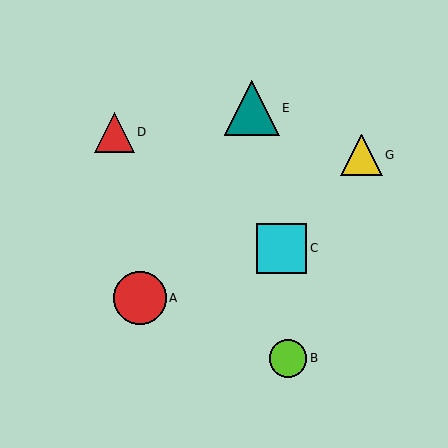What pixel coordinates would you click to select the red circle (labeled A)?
Click at (140, 298) to select the red circle A.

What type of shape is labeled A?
Shape A is a red circle.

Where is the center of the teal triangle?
The center of the teal triangle is at (252, 108).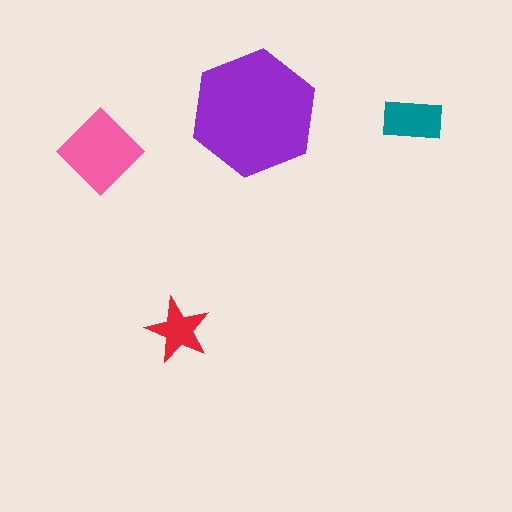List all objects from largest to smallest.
The purple hexagon, the pink diamond, the teal rectangle, the red star.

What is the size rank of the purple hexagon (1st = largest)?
1st.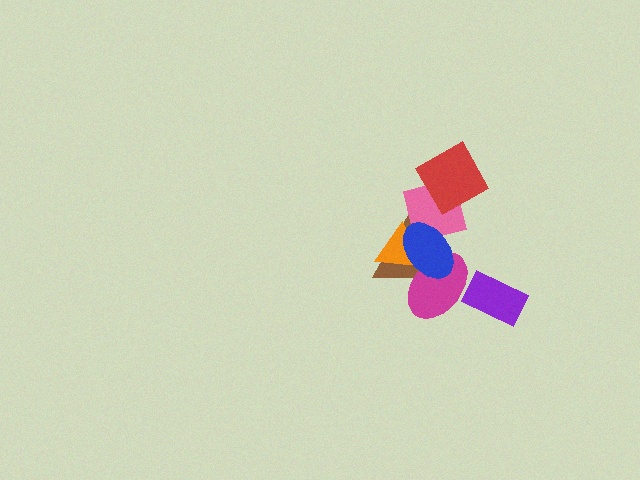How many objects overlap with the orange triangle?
4 objects overlap with the orange triangle.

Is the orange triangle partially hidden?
Yes, it is partially covered by another shape.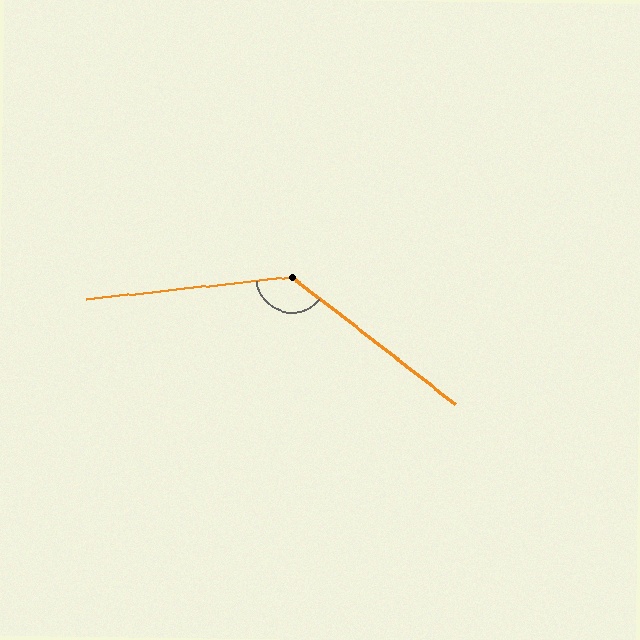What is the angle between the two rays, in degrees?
Approximately 136 degrees.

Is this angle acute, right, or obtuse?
It is obtuse.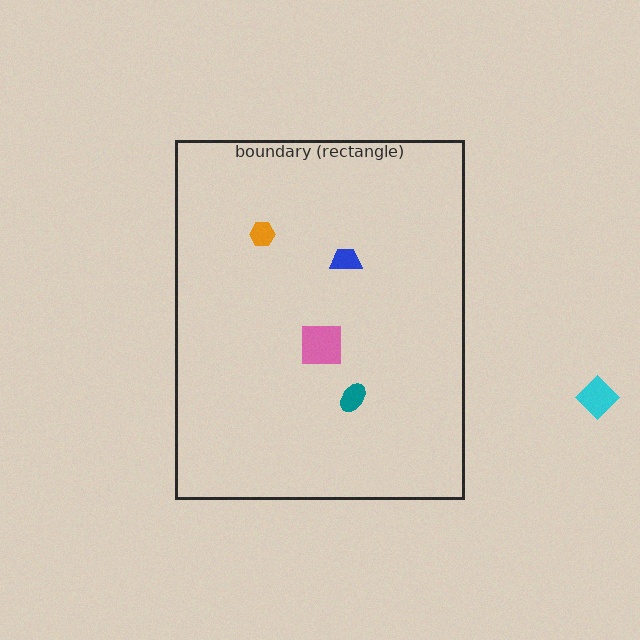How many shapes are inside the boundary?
4 inside, 1 outside.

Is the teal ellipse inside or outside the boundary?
Inside.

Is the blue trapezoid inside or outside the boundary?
Inside.